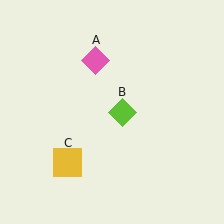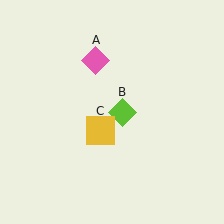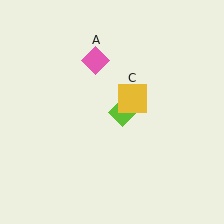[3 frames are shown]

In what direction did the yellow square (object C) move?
The yellow square (object C) moved up and to the right.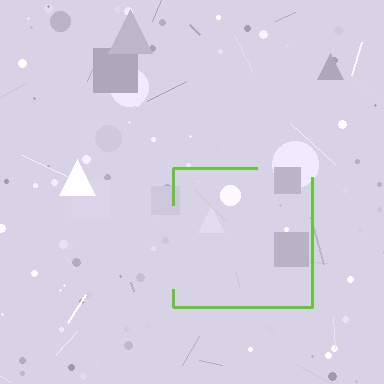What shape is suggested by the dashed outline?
The dashed outline suggests a square.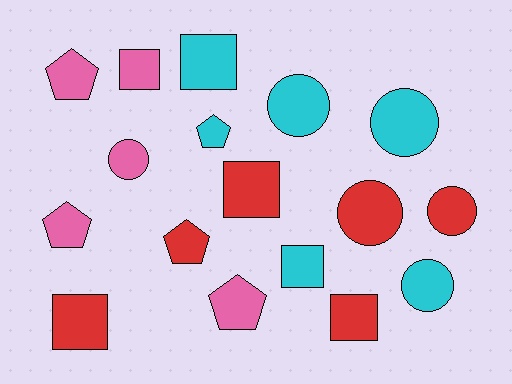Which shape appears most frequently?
Circle, with 6 objects.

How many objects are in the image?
There are 17 objects.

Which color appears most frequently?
Red, with 6 objects.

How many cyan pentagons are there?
There is 1 cyan pentagon.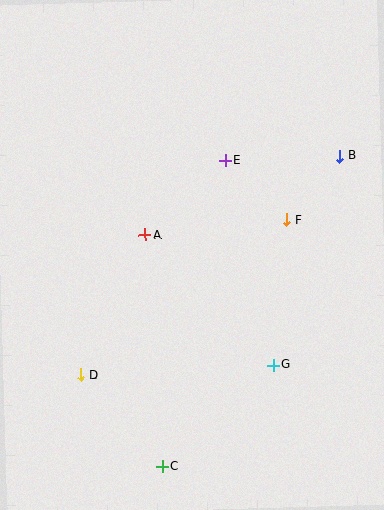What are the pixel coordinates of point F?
Point F is at (287, 220).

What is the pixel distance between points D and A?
The distance between D and A is 154 pixels.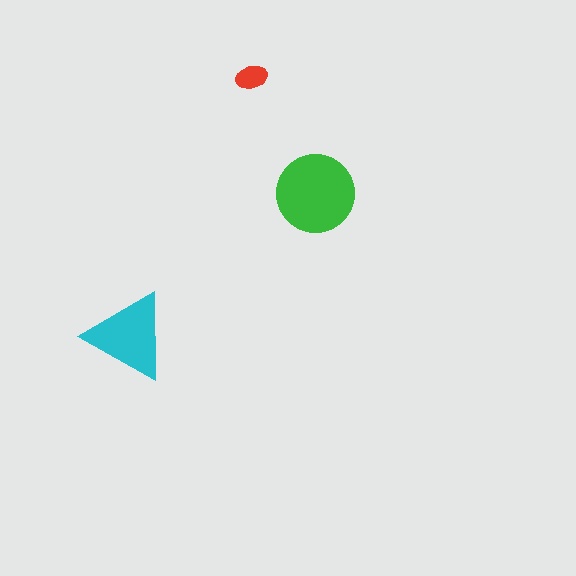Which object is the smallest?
The red ellipse.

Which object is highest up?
The red ellipse is topmost.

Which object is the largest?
The green circle.